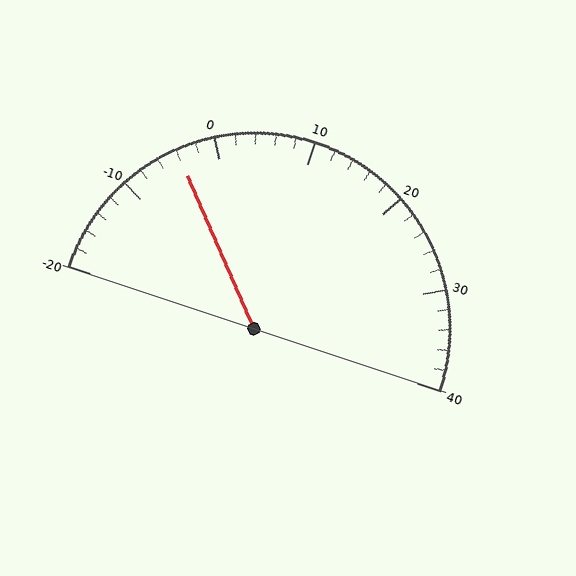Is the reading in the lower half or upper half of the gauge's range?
The reading is in the lower half of the range (-20 to 40).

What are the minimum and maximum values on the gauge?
The gauge ranges from -20 to 40.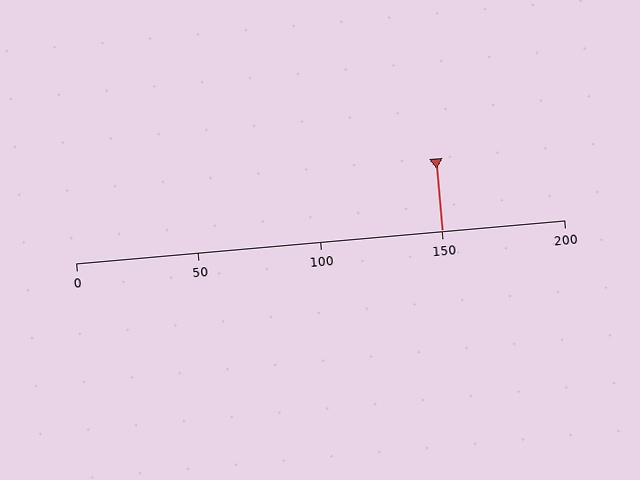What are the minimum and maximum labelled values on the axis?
The axis runs from 0 to 200.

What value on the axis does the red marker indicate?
The marker indicates approximately 150.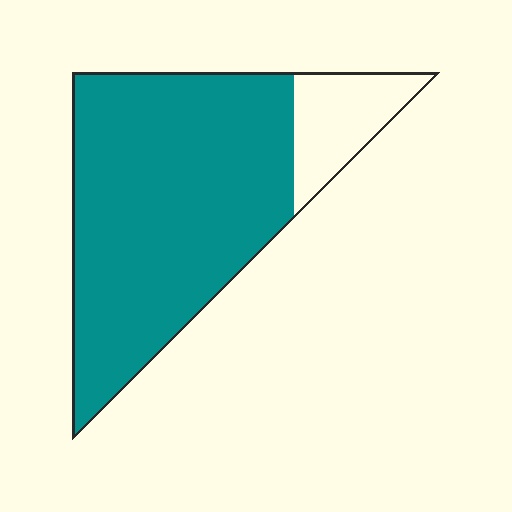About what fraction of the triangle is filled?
About five sixths (5/6).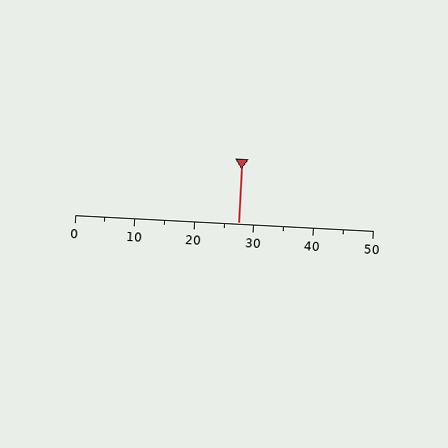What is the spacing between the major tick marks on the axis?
The major ticks are spaced 10 apart.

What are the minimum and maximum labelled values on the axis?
The axis runs from 0 to 50.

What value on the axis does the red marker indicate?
The marker indicates approximately 27.5.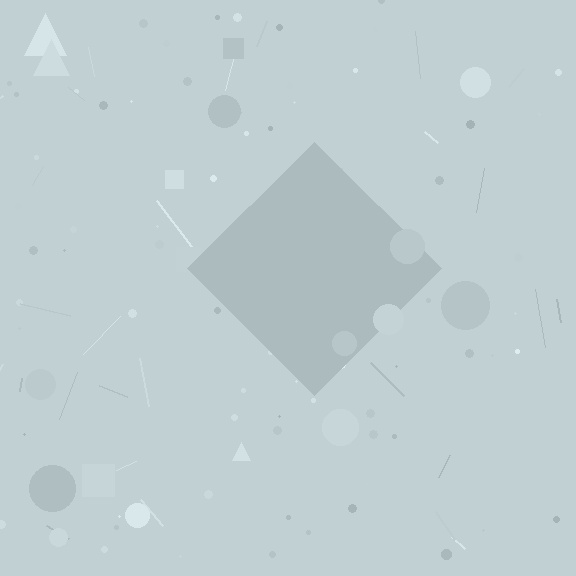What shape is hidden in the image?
A diamond is hidden in the image.